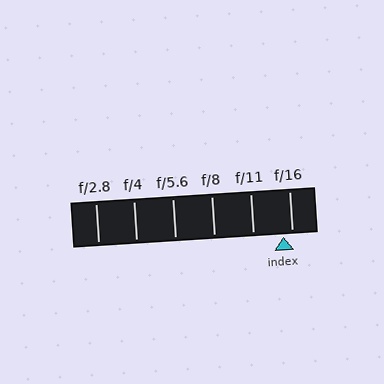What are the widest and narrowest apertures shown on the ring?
The widest aperture shown is f/2.8 and the narrowest is f/16.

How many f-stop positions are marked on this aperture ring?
There are 6 f-stop positions marked.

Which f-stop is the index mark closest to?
The index mark is closest to f/16.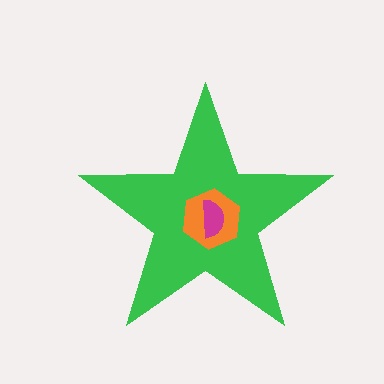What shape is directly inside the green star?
The orange hexagon.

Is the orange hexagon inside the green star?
Yes.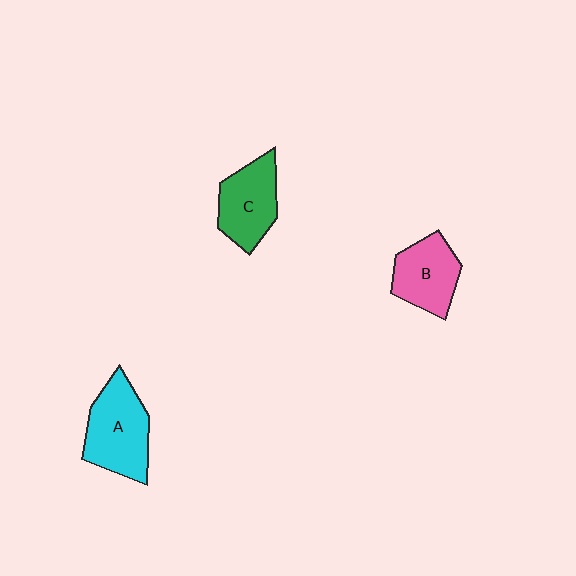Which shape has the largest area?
Shape A (cyan).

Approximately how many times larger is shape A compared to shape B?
Approximately 1.3 times.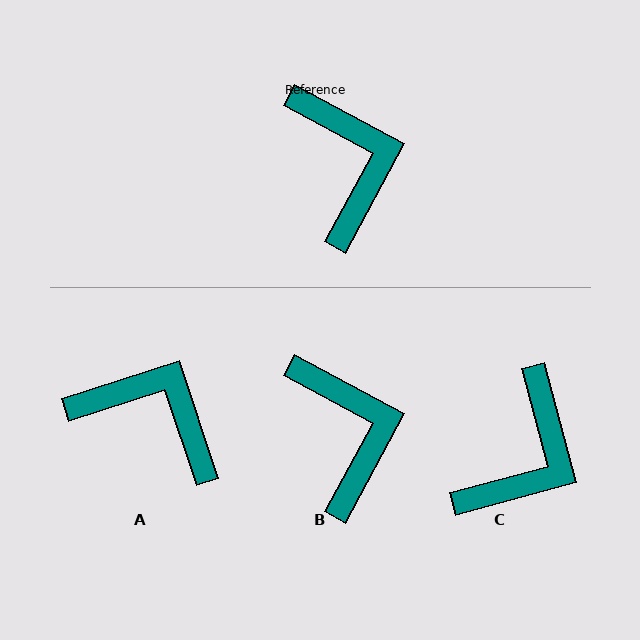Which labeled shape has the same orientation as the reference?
B.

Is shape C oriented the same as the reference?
No, it is off by about 47 degrees.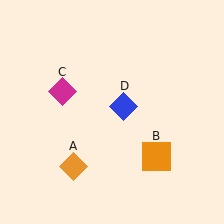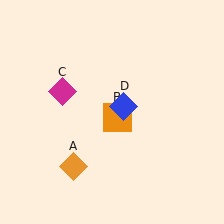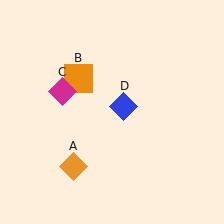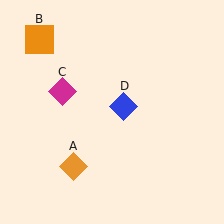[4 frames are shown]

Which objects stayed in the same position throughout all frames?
Orange diamond (object A) and magenta diamond (object C) and blue diamond (object D) remained stationary.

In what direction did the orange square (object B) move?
The orange square (object B) moved up and to the left.